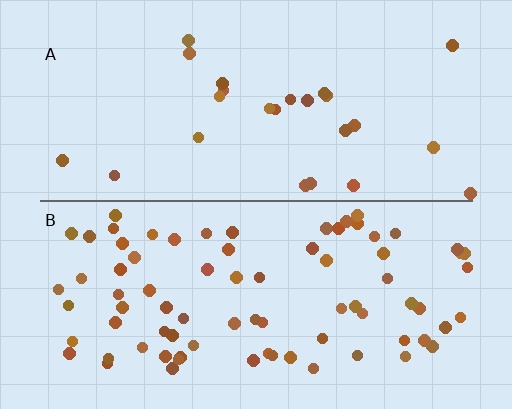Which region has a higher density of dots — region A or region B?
B (the bottom).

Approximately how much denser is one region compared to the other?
Approximately 3.1× — region B over region A.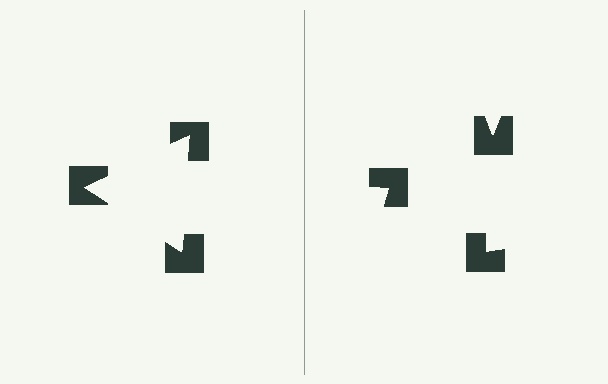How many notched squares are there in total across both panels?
6 — 3 on each side.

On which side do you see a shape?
An illusory triangle appears on the left side. On the right side the wedge cuts are rotated, so no coherent shape forms.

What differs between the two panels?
The notched squares are positioned identically on both sides; only the wedge orientations differ. On the left they align to a triangle; on the right they are misaligned.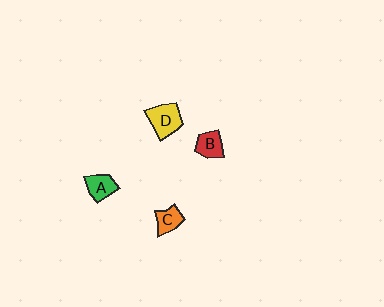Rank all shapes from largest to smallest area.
From largest to smallest: D (yellow), A (green), B (red), C (orange).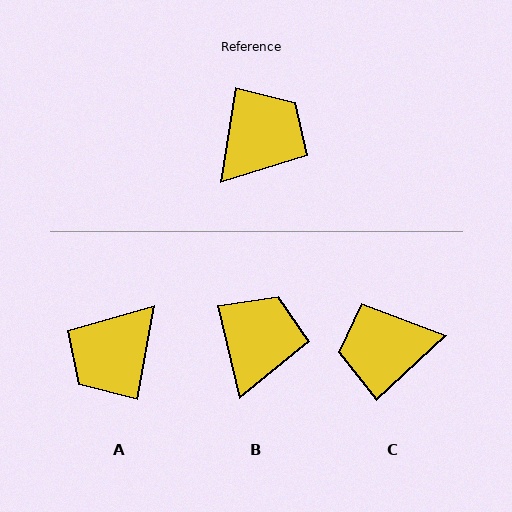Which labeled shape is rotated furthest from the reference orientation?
A, about 179 degrees away.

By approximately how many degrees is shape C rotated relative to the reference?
Approximately 142 degrees counter-clockwise.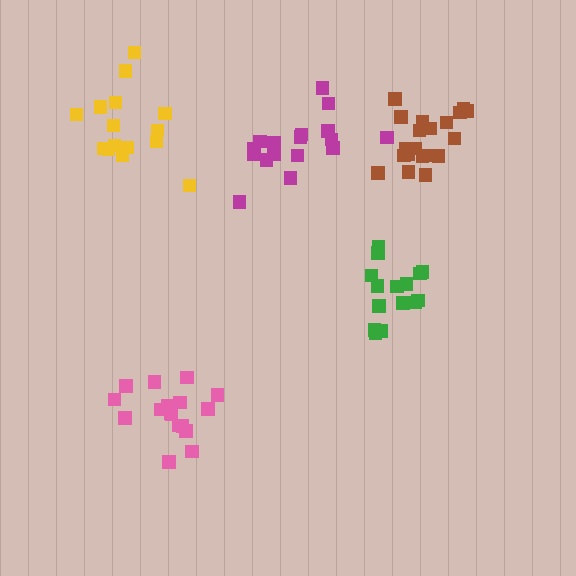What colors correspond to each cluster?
The clusters are colored: magenta, pink, green, yellow, brown.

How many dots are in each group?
Group 1: 17 dots, Group 2: 17 dots, Group 3: 16 dots, Group 4: 15 dots, Group 5: 20 dots (85 total).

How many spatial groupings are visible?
There are 5 spatial groupings.